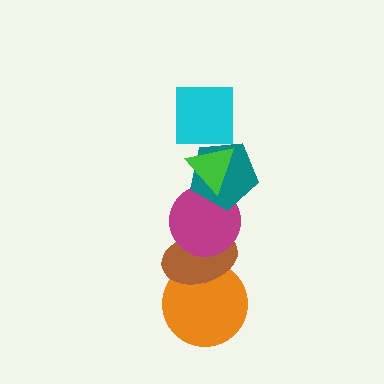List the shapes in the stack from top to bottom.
From top to bottom: the cyan square, the green triangle, the teal pentagon, the magenta circle, the brown ellipse, the orange circle.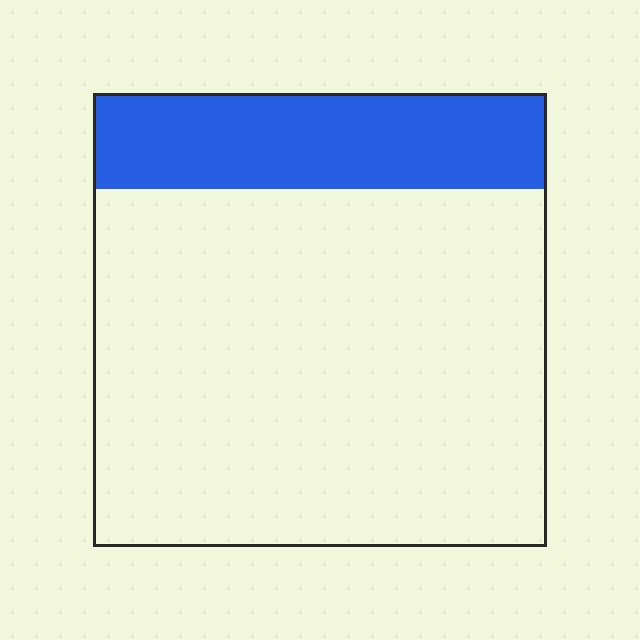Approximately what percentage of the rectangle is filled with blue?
Approximately 20%.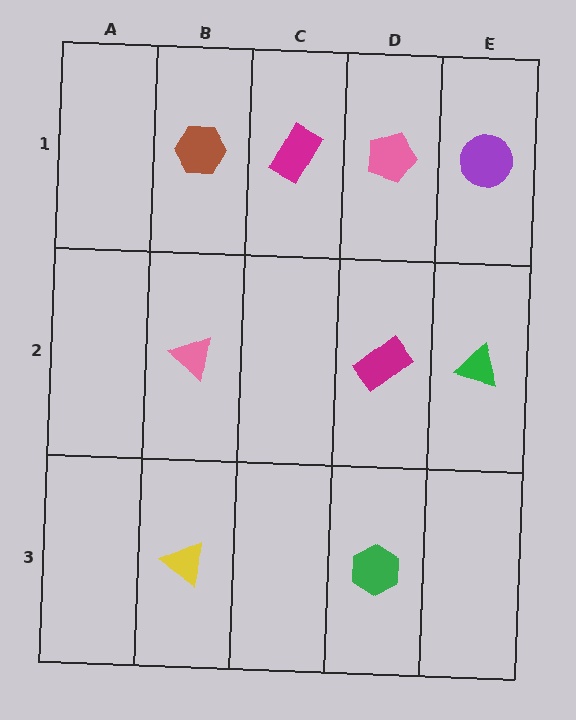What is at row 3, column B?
A yellow triangle.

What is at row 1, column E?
A purple circle.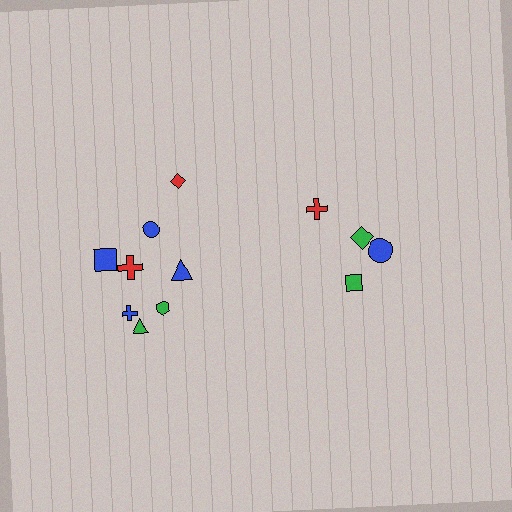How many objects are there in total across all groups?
There are 12 objects.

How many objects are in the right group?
There are 4 objects.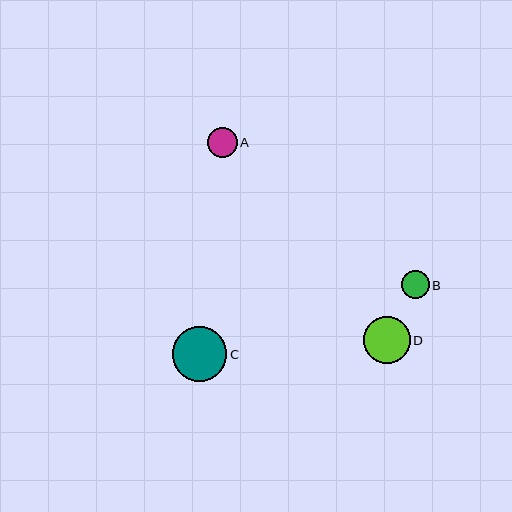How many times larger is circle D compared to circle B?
Circle D is approximately 1.7 times the size of circle B.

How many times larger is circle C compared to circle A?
Circle C is approximately 1.8 times the size of circle A.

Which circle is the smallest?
Circle B is the smallest with a size of approximately 28 pixels.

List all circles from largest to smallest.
From largest to smallest: C, D, A, B.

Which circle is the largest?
Circle C is the largest with a size of approximately 54 pixels.